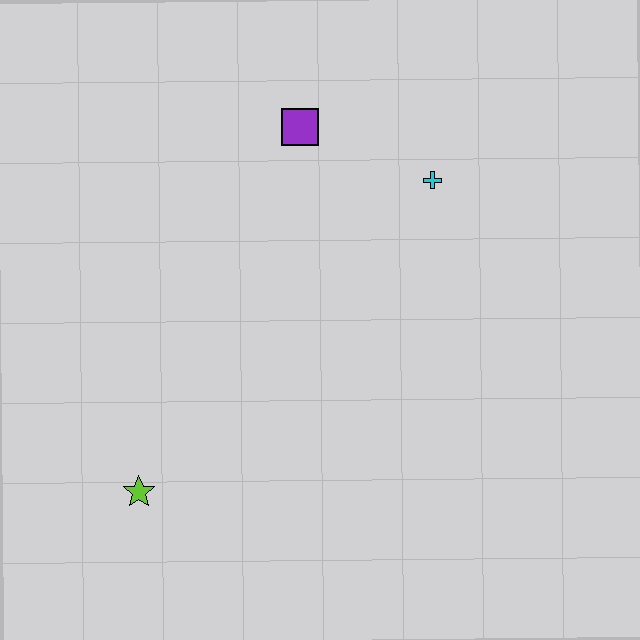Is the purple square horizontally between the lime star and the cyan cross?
Yes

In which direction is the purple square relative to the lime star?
The purple square is above the lime star.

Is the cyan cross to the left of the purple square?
No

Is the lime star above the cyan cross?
No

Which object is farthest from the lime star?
The cyan cross is farthest from the lime star.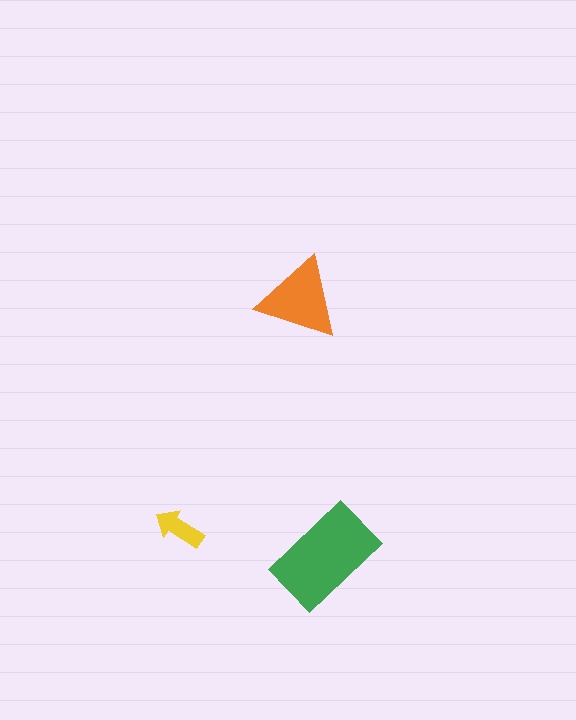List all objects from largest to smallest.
The green rectangle, the orange triangle, the yellow arrow.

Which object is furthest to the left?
The yellow arrow is leftmost.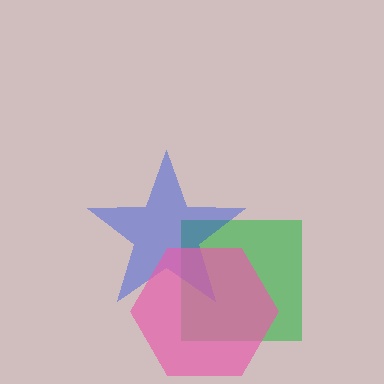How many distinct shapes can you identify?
There are 3 distinct shapes: a green square, a blue star, a pink hexagon.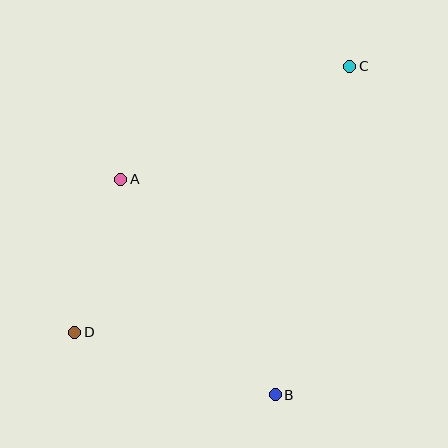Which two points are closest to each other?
Points A and D are closest to each other.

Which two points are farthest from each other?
Points C and D are farthest from each other.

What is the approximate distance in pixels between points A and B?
The distance between A and B is approximately 265 pixels.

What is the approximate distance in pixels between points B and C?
The distance between B and C is approximately 337 pixels.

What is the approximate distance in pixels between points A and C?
The distance between A and C is approximately 255 pixels.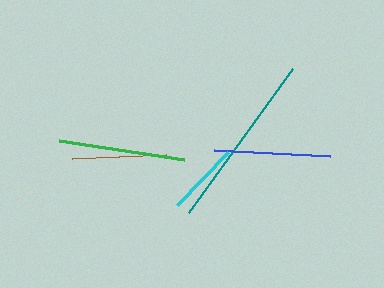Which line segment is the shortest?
The cyan line is the shortest at approximately 73 pixels.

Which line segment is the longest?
The teal line is the longest at approximately 178 pixels.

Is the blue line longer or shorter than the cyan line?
The blue line is longer than the cyan line.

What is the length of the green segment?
The green segment is approximately 126 pixels long.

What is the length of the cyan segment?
The cyan segment is approximately 73 pixels long.